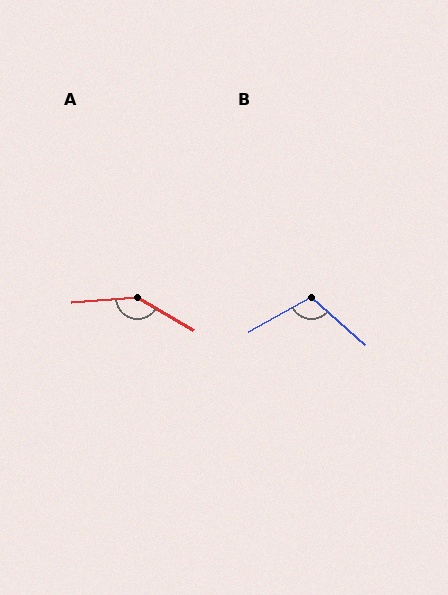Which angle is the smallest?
B, at approximately 110 degrees.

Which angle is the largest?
A, at approximately 146 degrees.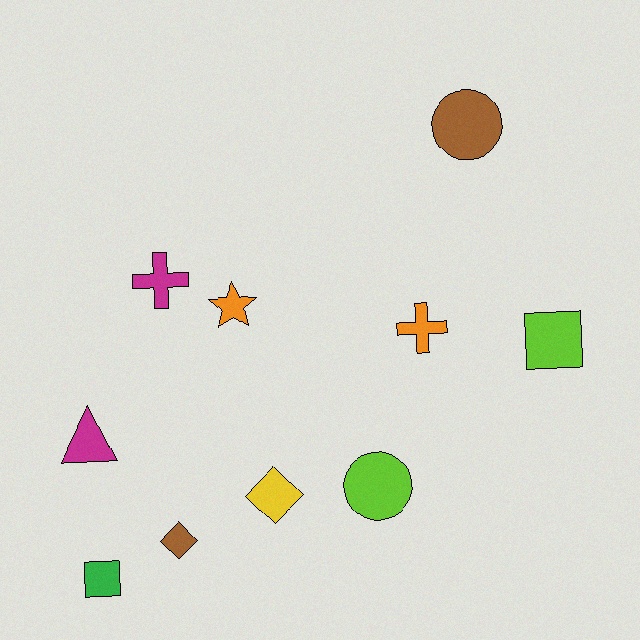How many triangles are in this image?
There is 1 triangle.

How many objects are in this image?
There are 10 objects.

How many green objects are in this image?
There is 1 green object.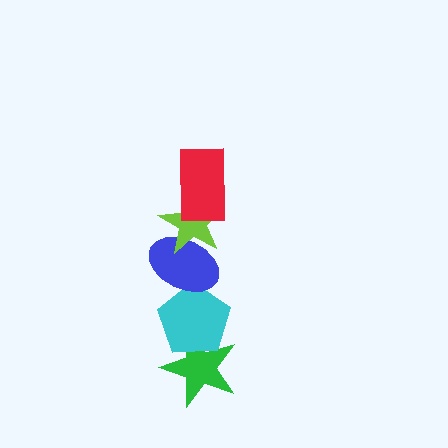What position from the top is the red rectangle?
The red rectangle is 1st from the top.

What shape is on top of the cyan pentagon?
The blue ellipse is on top of the cyan pentagon.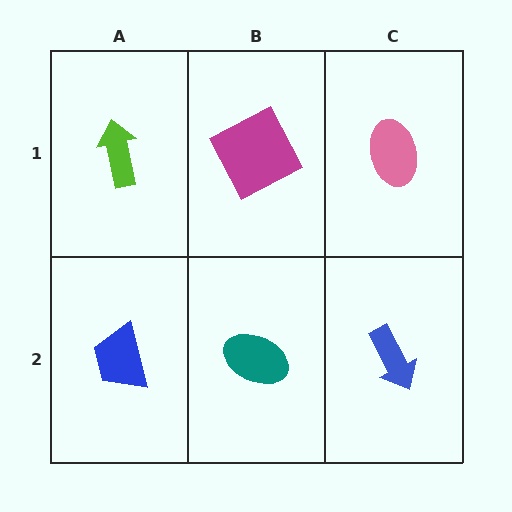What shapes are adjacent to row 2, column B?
A magenta square (row 1, column B), a blue trapezoid (row 2, column A), a blue arrow (row 2, column C).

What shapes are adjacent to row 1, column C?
A blue arrow (row 2, column C), a magenta square (row 1, column B).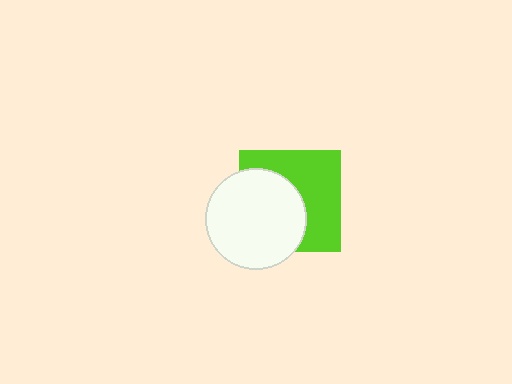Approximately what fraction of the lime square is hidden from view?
Roughly 48% of the lime square is hidden behind the white circle.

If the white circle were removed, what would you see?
You would see the complete lime square.